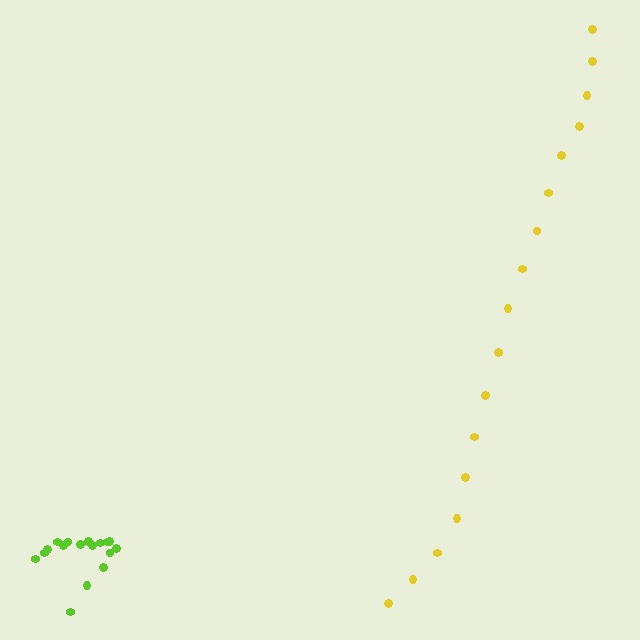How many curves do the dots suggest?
There are 2 distinct paths.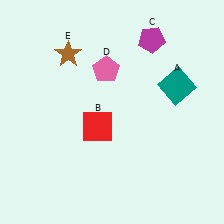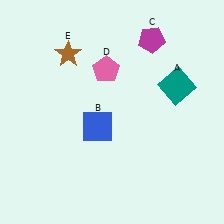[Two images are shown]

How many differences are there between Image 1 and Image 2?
There is 1 difference between the two images.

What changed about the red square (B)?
In Image 1, B is red. In Image 2, it changed to blue.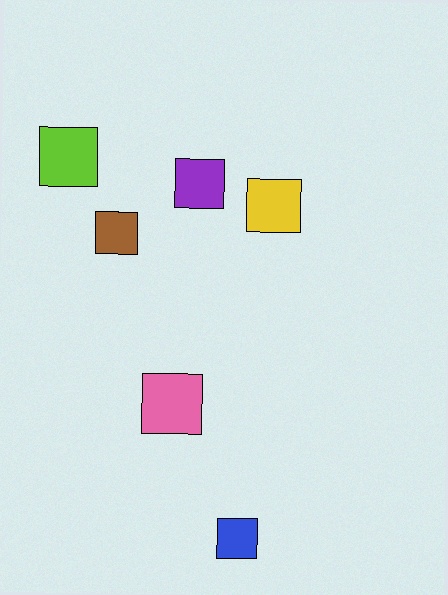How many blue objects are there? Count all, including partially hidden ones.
There is 1 blue object.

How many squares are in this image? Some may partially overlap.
There are 6 squares.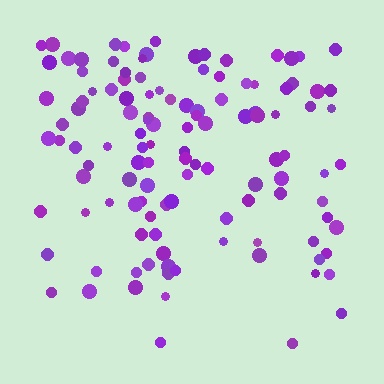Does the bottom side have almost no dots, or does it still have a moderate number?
Still a moderate number, just noticeably fewer than the top.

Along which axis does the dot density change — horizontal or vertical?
Vertical.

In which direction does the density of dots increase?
From bottom to top, with the top side densest.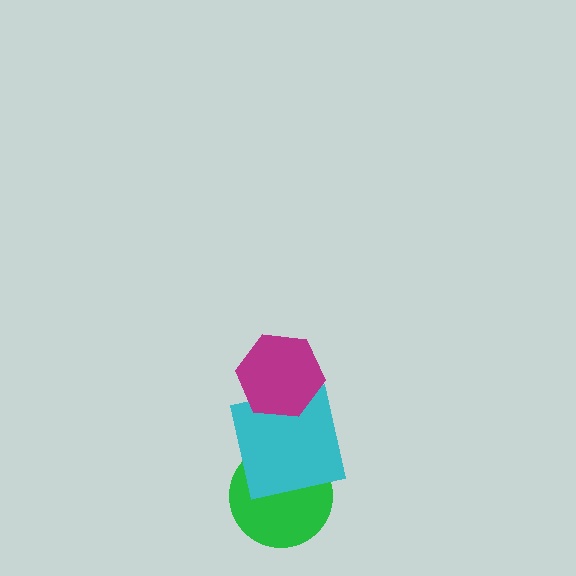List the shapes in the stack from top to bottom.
From top to bottom: the magenta hexagon, the cyan square, the green circle.